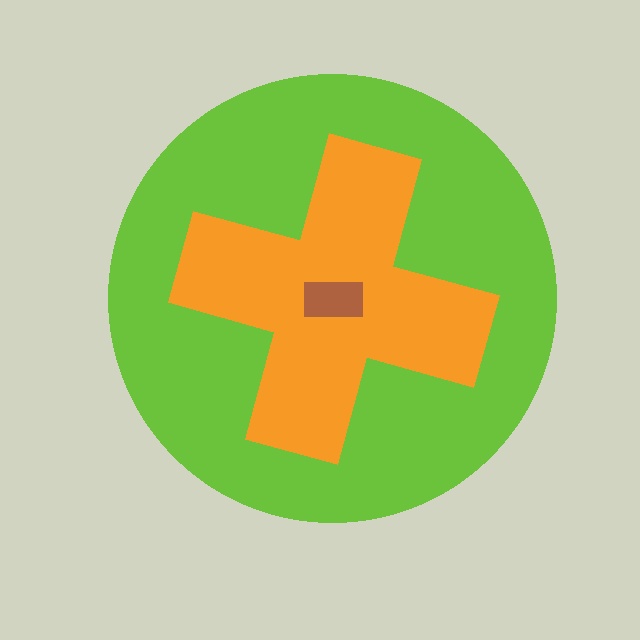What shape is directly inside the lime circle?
The orange cross.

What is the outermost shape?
The lime circle.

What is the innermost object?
The brown rectangle.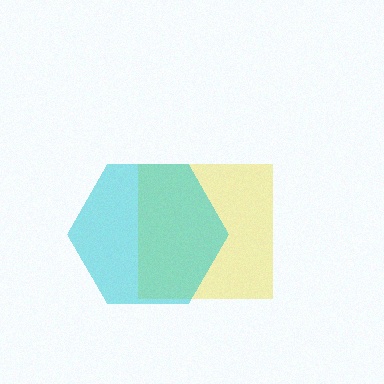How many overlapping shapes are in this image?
There are 2 overlapping shapes in the image.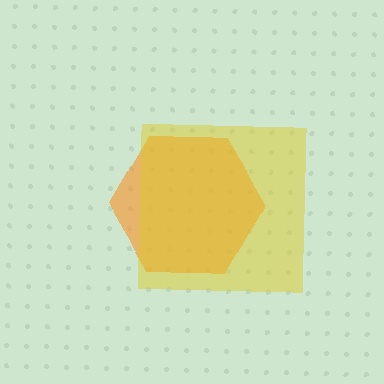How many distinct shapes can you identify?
There are 2 distinct shapes: an orange hexagon, a yellow square.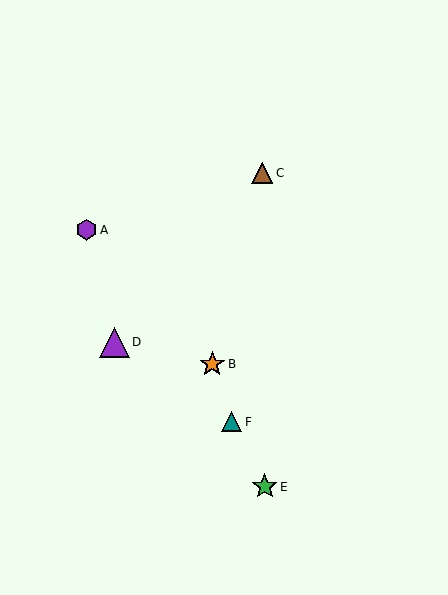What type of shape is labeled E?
Shape E is a green star.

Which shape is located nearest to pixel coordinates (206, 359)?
The orange star (labeled B) at (212, 364) is nearest to that location.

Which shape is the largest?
The purple triangle (labeled D) is the largest.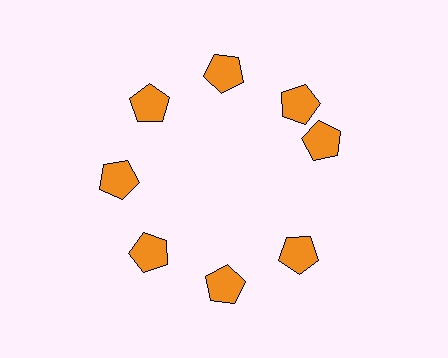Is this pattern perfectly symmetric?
No. The 8 orange pentagons are arranged in a ring, but one element near the 3 o'clock position is rotated out of alignment along the ring, breaking the 8-fold rotational symmetry.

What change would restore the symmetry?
The symmetry would be restored by rotating it back into even spacing with its neighbors so that all 8 pentagons sit at equal angles and equal distance from the center.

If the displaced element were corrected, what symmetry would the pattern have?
It would have 8-fold rotational symmetry — the pattern would map onto itself every 45 degrees.